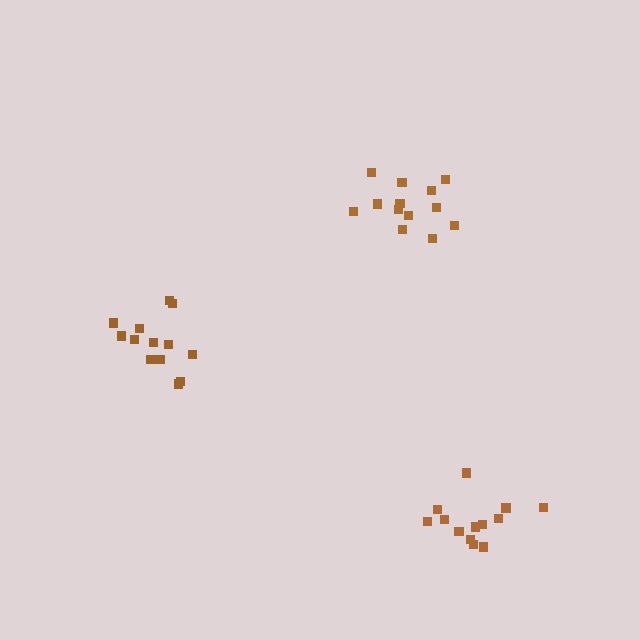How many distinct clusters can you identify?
There are 3 distinct clusters.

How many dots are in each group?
Group 1: 13 dots, Group 2: 13 dots, Group 3: 13 dots (39 total).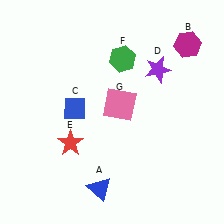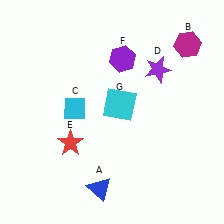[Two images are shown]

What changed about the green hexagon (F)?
In Image 1, F is green. In Image 2, it changed to purple.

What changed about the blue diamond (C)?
In Image 1, C is blue. In Image 2, it changed to cyan.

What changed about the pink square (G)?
In Image 1, G is pink. In Image 2, it changed to cyan.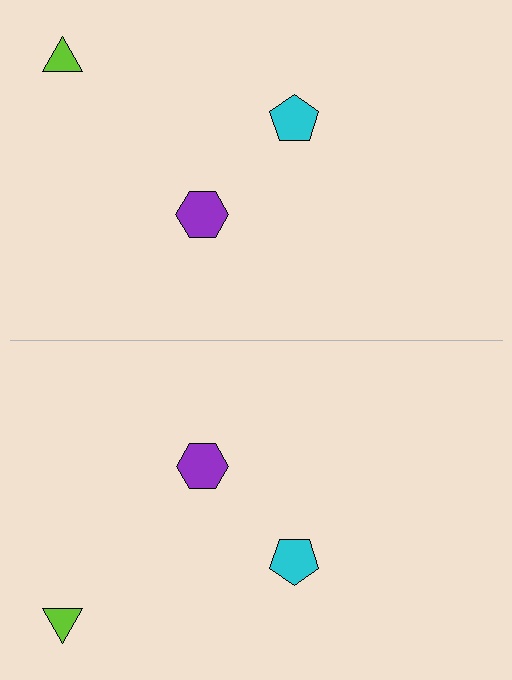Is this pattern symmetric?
Yes, this pattern has bilateral (reflection) symmetry.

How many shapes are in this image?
There are 6 shapes in this image.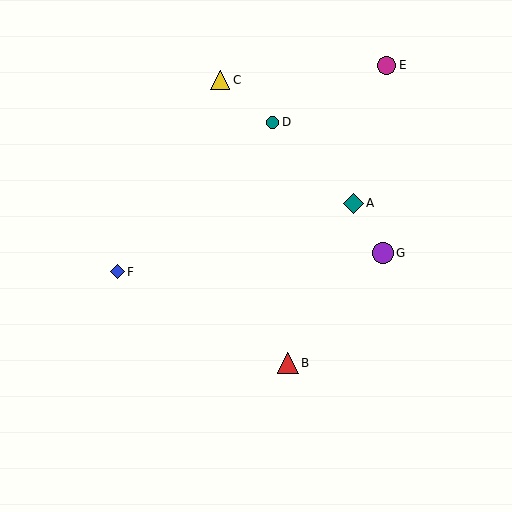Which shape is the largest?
The red triangle (labeled B) is the largest.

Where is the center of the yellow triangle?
The center of the yellow triangle is at (220, 80).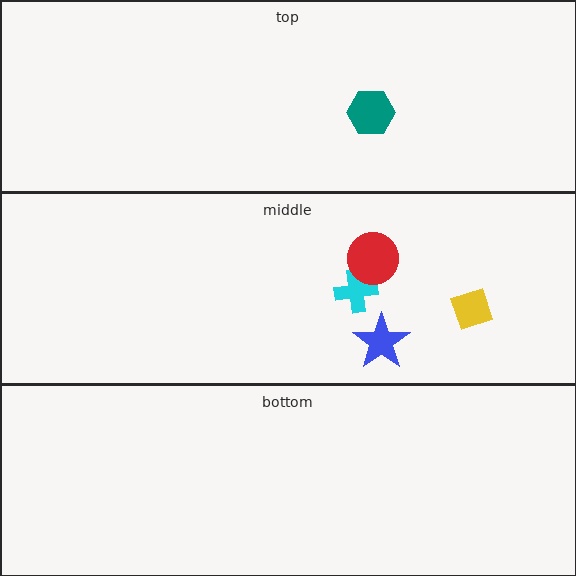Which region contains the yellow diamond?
The middle region.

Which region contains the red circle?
The middle region.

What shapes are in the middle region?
The cyan cross, the yellow diamond, the blue star, the red circle.